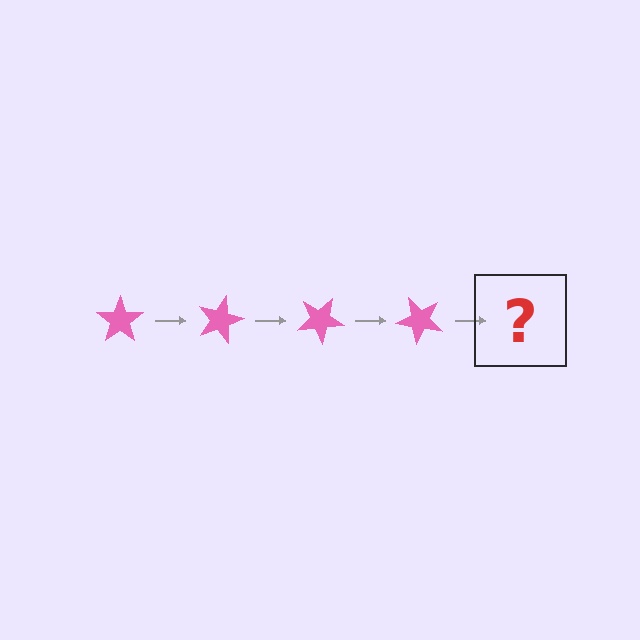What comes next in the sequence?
The next element should be a pink star rotated 60 degrees.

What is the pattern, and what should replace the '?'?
The pattern is that the star rotates 15 degrees each step. The '?' should be a pink star rotated 60 degrees.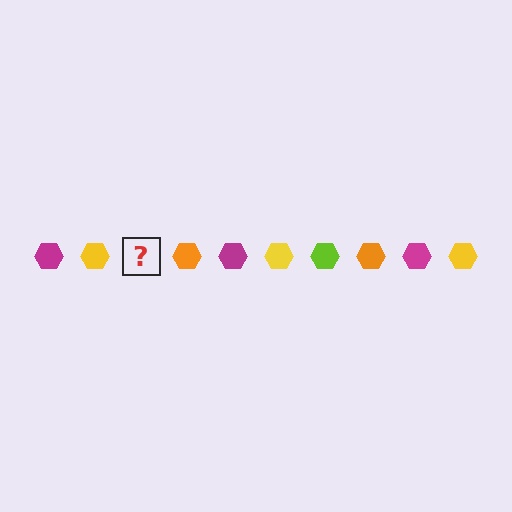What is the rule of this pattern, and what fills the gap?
The rule is that the pattern cycles through magenta, yellow, lime, orange hexagons. The gap should be filled with a lime hexagon.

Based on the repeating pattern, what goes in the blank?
The blank should be a lime hexagon.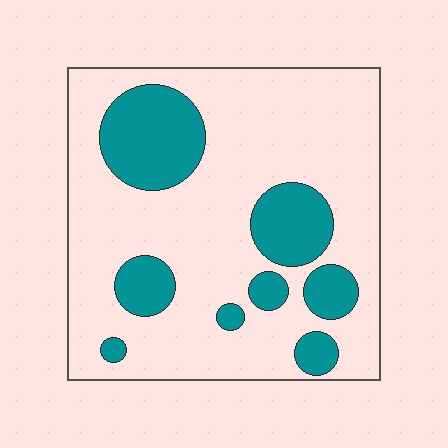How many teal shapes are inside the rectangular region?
8.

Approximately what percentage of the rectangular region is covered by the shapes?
Approximately 25%.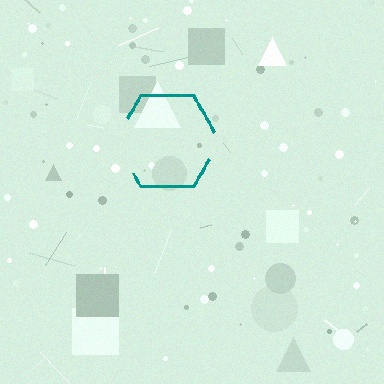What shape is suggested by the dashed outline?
The dashed outline suggests a hexagon.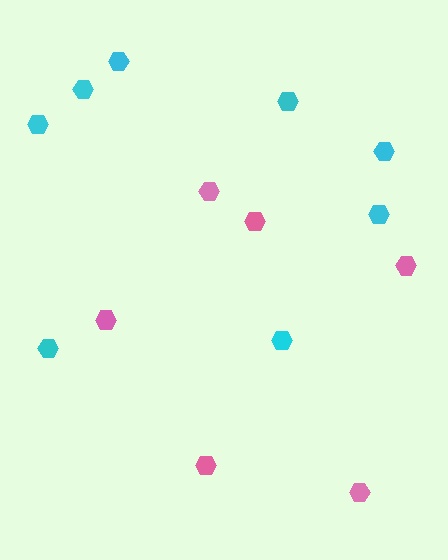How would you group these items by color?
There are 2 groups: one group of cyan hexagons (8) and one group of pink hexagons (6).